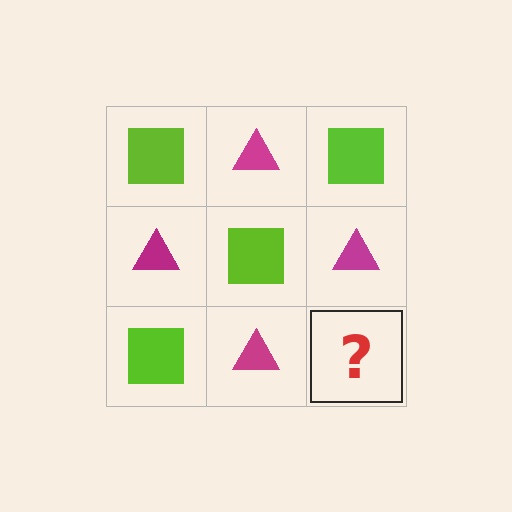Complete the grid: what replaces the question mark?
The question mark should be replaced with a lime square.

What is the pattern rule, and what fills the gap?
The rule is that it alternates lime square and magenta triangle in a checkerboard pattern. The gap should be filled with a lime square.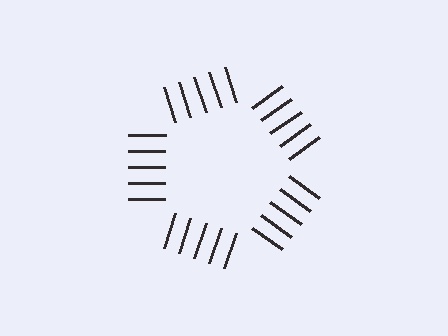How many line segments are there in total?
25 — 5 along each of the 5 edges.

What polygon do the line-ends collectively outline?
An illusory pentagon — the line segments terminate on its edges but no continuous stroke is drawn.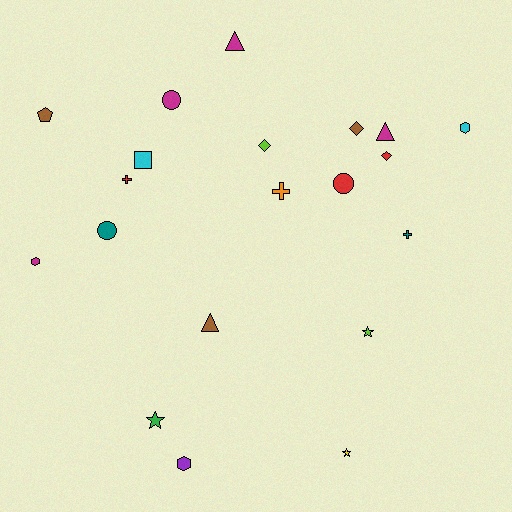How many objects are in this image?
There are 20 objects.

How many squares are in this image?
There is 1 square.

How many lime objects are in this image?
There are 2 lime objects.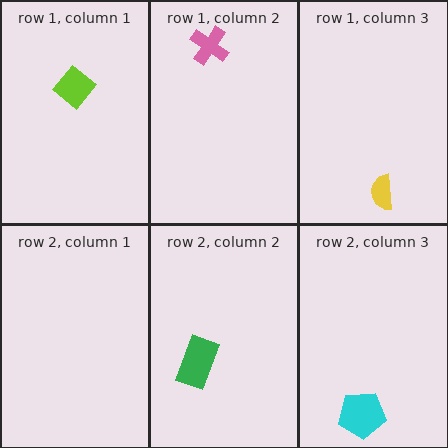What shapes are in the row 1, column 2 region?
The pink cross.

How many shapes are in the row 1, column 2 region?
1.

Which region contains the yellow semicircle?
The row 1, column 3 region.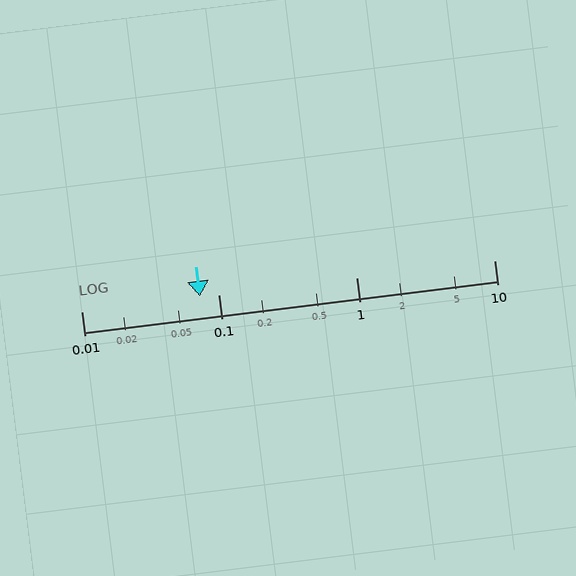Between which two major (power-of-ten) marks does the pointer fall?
The pointer is between 0.01 and 0.1.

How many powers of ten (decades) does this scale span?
The scale spans 3 decades, from 0.01 to 10.